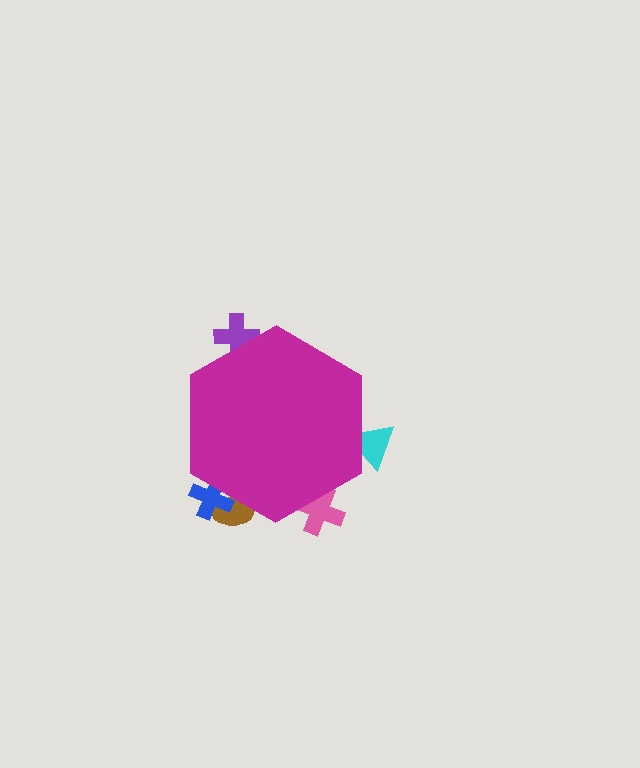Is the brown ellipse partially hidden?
Yes, the brown ellipse is partially hidden behind the magenta hexagon.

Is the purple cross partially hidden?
Yes, the purple cross is partially hidden behind the magenta hexagon.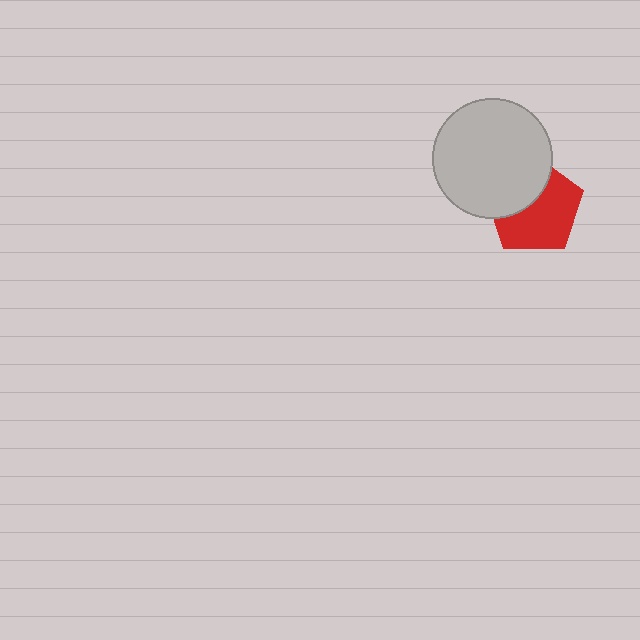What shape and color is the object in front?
The object in front is a light gray circle.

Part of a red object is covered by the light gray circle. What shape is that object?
It is a pentagon.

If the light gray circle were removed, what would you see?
You would see the complete red pentagon.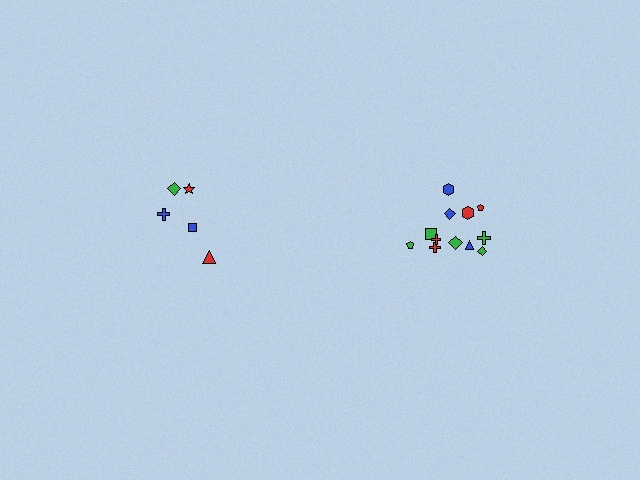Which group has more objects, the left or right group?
The right group.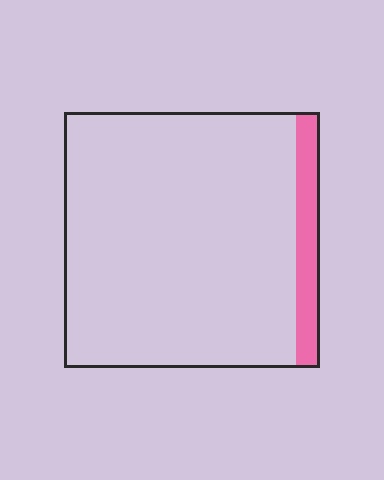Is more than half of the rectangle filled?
No.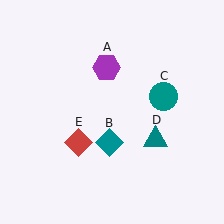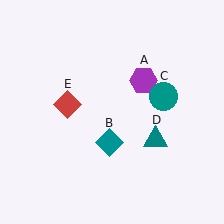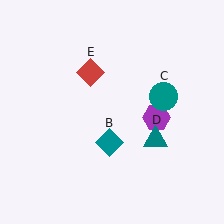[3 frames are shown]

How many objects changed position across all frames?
2 objects changed position: purple hexagon (object A), red diamond (object E).